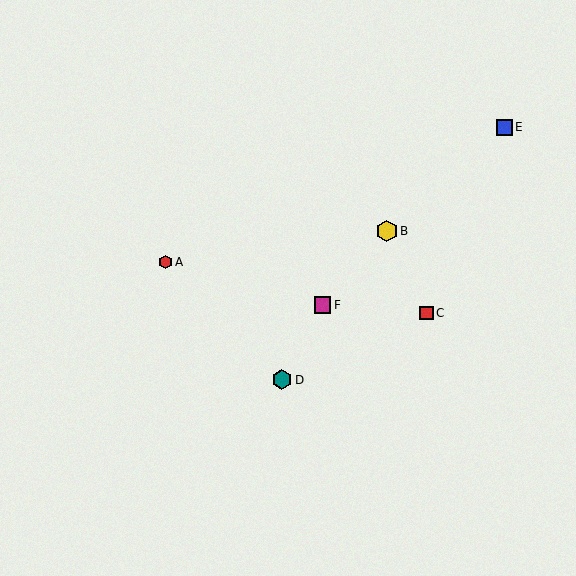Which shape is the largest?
The yellow hexagon (labeled B) is the largest.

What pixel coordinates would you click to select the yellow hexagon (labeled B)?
Click at (387, 231) to select the yellow hexagon B.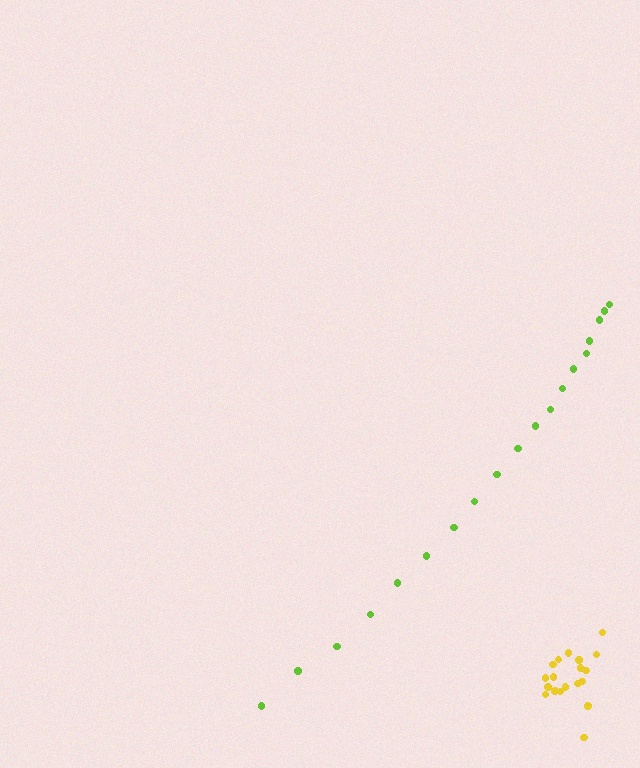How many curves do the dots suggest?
There are 2 distinct paths.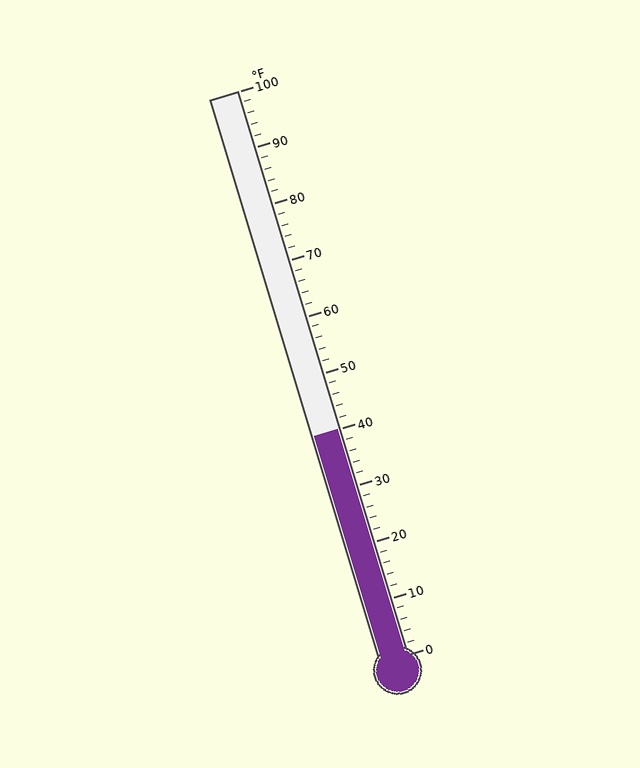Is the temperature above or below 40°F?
The temperature is at 40°F.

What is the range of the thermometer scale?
The thermometer scale ranges from 0°F to 100°F.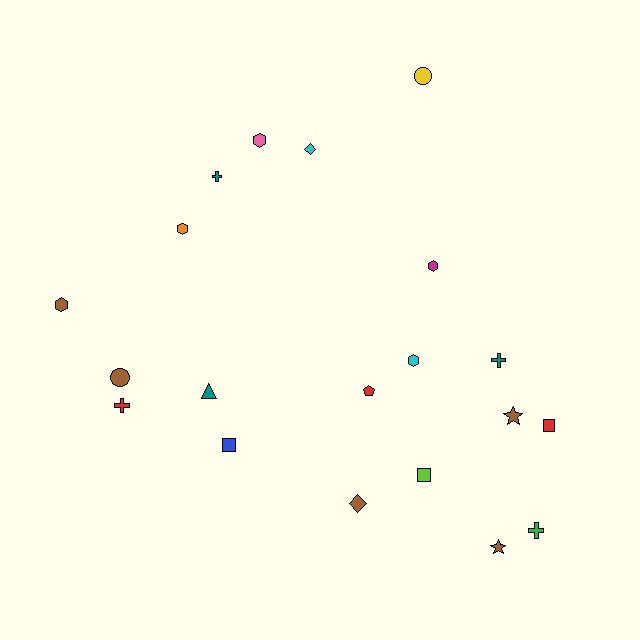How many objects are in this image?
There are 20 objects.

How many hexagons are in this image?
There are 5 hexagons.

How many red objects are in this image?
There are 3 red objects.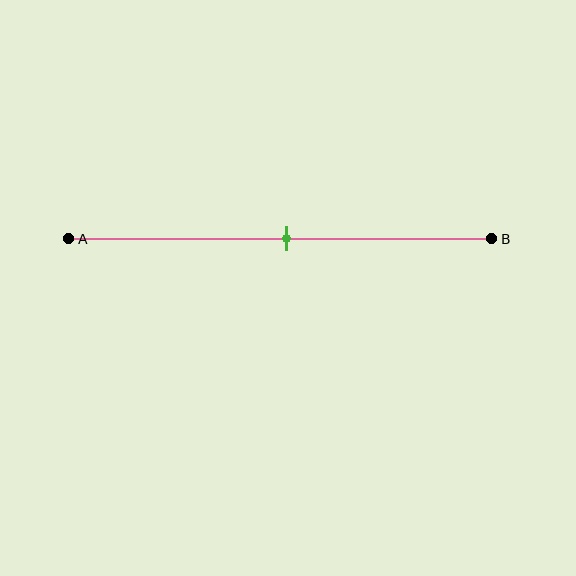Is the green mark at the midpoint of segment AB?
Yes, the mark is approximately at the midpoint.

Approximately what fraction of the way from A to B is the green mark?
The green mark is approximately 50% of the way from A to B.